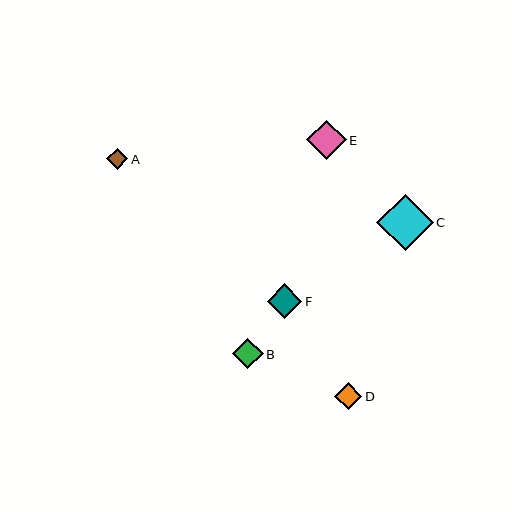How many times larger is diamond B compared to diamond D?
Diamond B is approximately 1.1 times the size of diamond D.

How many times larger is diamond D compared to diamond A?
Diamond D is approximately 1.3 times the size of diamond A.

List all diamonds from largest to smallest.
From largest to smallest: C, E, F, B, D, A.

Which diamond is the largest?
Diamond C is the largest with a size of approximately 56 pixels.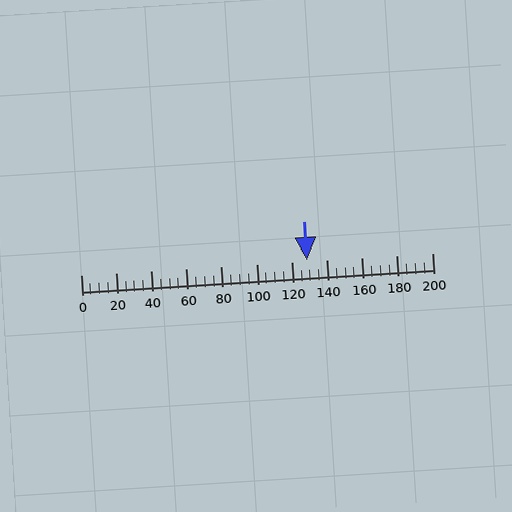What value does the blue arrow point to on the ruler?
The blue arrow points to approximately 129.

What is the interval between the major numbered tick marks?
The major tick marks are spaced 20 units apart.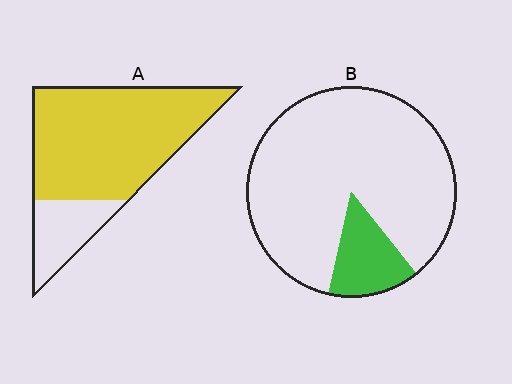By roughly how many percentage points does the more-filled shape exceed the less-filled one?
By roughly 65 percentage points (A over B).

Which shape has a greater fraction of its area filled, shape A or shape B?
Shape A.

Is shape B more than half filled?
No.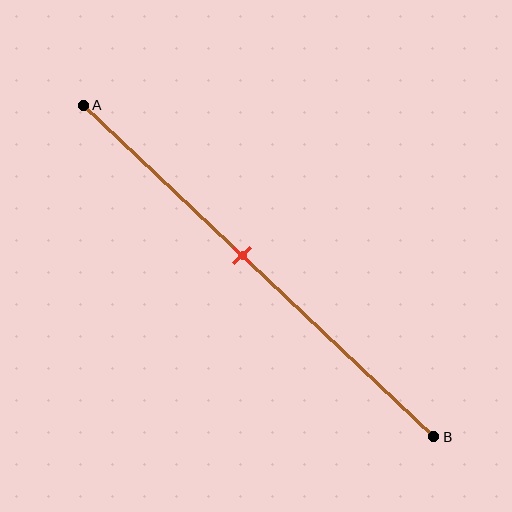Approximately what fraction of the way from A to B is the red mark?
The red mark is approximately 45% of the way from A to B.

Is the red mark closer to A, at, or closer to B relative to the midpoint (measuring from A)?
The red mark is closer to point A than the midpoint of segment AB.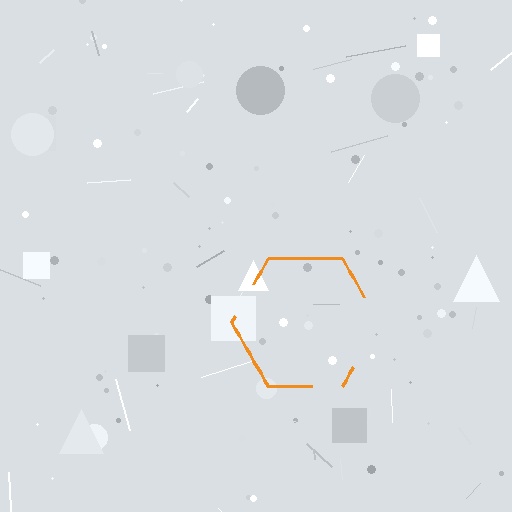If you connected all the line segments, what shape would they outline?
They would outline a hexagon.